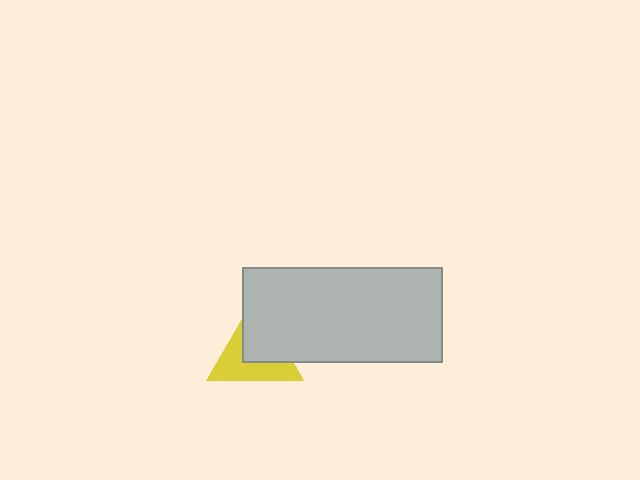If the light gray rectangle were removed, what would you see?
You would see the complete yellow triangle.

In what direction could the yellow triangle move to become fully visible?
The yellow triangle could move toward the lower-left. That would shift it out from behind the light gray rectangle entirely.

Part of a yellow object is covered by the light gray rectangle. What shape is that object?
It is a triangle.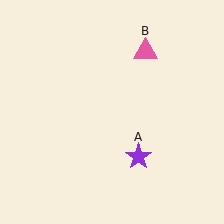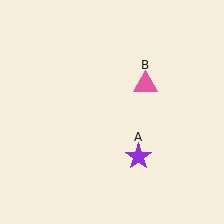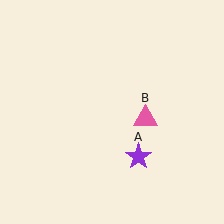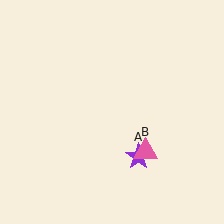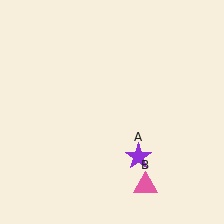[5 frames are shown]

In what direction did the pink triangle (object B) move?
The pink triangle (object B) moved down.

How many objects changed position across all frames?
1 object changed position: pink triangle (object B).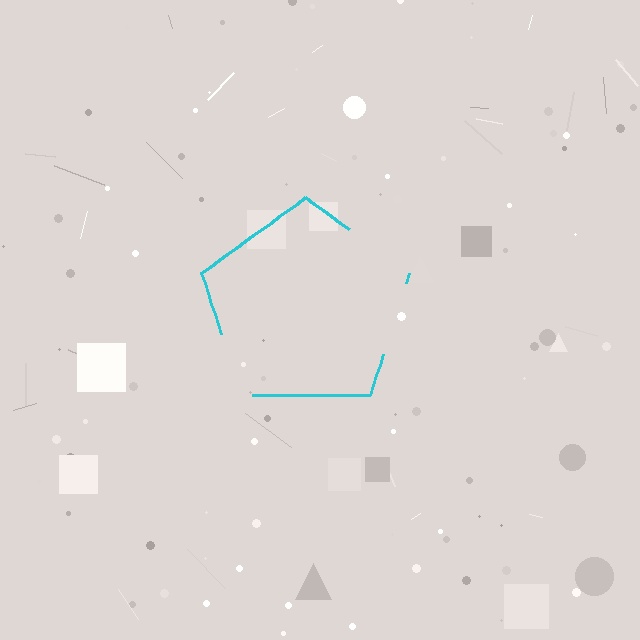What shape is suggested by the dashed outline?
The dashed outline suggests a pentagon.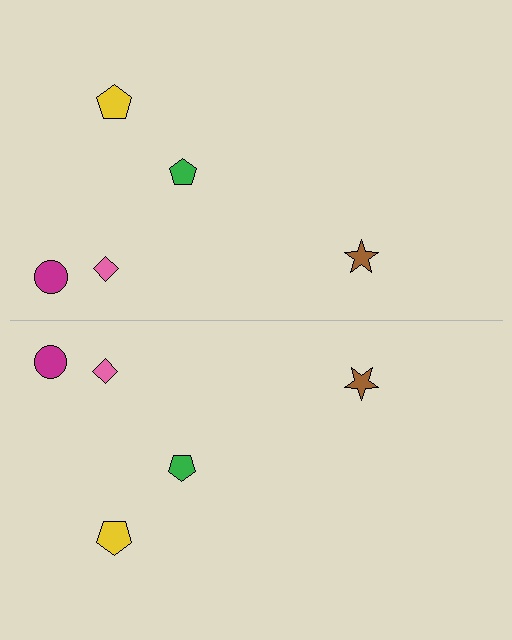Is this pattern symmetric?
Yes, this pattern has bilateral (reflection) symmetry.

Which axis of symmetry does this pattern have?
The pattern has a horizontal axis of symmetry running through the center of the image.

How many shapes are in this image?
There are 10 shapes in this image.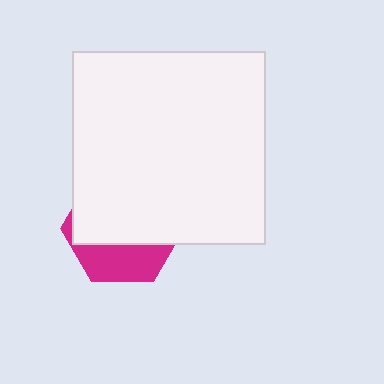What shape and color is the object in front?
The object in front is a white square.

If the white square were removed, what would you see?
You would see the complete magenta hexagon.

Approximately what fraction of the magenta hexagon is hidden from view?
Roughly 67% of the magenta hexagon is hidden behind the white square.